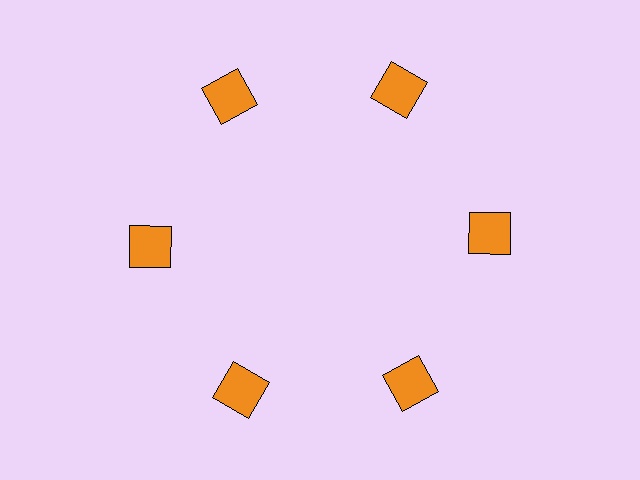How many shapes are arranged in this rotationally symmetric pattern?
There are 6 shapes, arranged in 6 groups of 1.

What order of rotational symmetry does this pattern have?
This pattern has 6-fold rotational symmetry.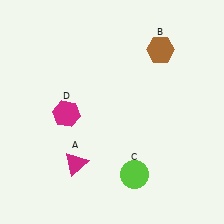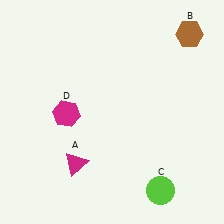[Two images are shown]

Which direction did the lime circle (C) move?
The lime circle (C) moved right.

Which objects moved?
The objects that moved are: the brown hexagon (B), the lime circle (C).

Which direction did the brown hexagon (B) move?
The brown hexagon (B) moved right.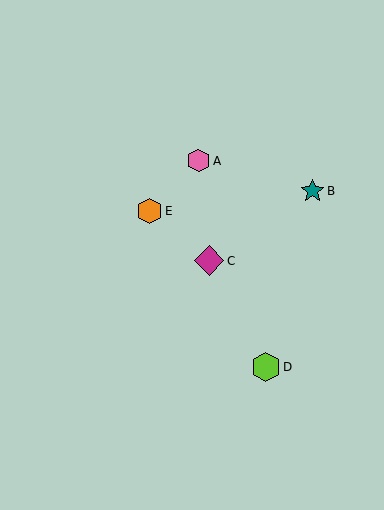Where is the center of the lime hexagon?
The center of the lime hexagon is at (266, 367).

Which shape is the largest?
The magenta diamond (labeled C) is the largest.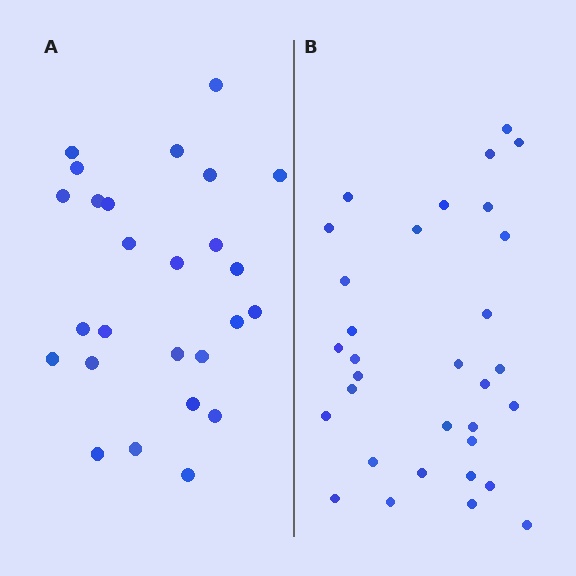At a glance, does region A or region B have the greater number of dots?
Region B (the right region) has more dots.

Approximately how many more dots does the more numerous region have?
Region B has about 6 more dots than region A.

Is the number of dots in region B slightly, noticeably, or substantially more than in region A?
Region B has only slightly more — the two regions are fairly close. The ratio is roughly 1.2 to 1.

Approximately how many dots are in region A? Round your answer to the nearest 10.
About 30 dots. (The exact count is 26, which rounds to 30.)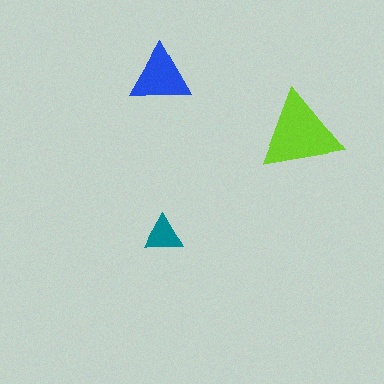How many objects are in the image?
There are 3 objects in the image.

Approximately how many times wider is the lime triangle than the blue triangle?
About 1.5 times wider.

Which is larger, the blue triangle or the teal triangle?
The blue one.